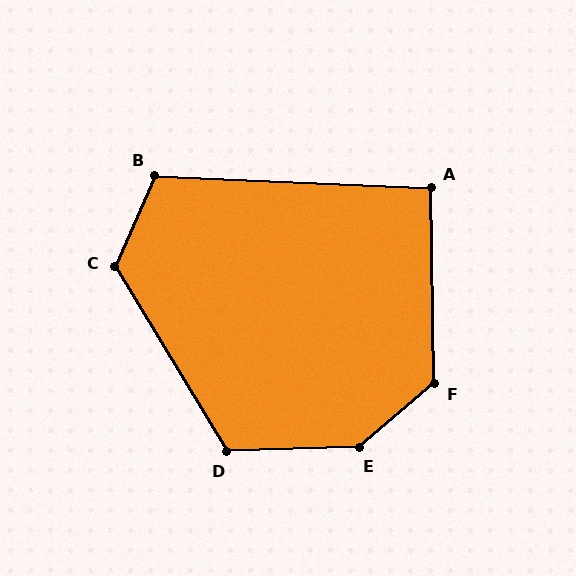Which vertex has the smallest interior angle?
A, at approximately 94 degrees.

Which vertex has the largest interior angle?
E, at approximately 141 degrees.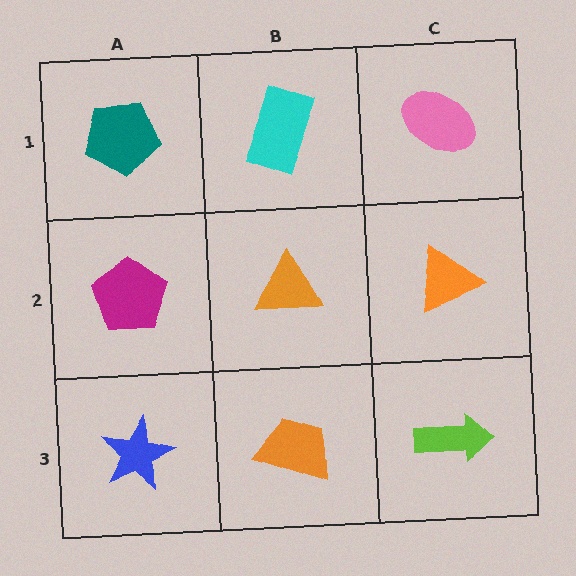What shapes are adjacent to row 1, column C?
An orange triangle (row 2, column C), a cyan rectangle (row 1, column B).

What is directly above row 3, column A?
A magenta pentagon.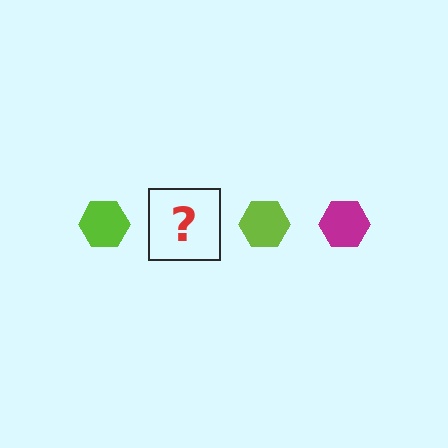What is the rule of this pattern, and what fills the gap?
The rule is that the pattern cycles through lime, magenta hexagons. The gap should be filled with a magenta hexagon.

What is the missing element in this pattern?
The missing element is a magenta hexagon.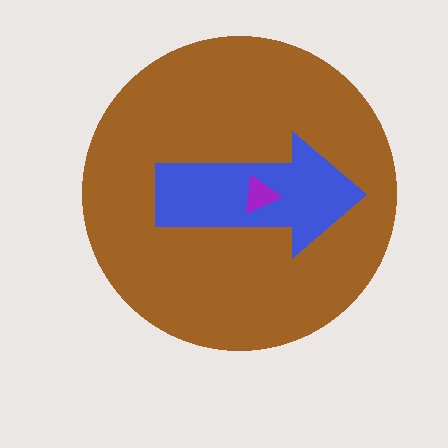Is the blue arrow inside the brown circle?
Yes.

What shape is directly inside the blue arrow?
The purple triangle.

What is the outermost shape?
The brown circle.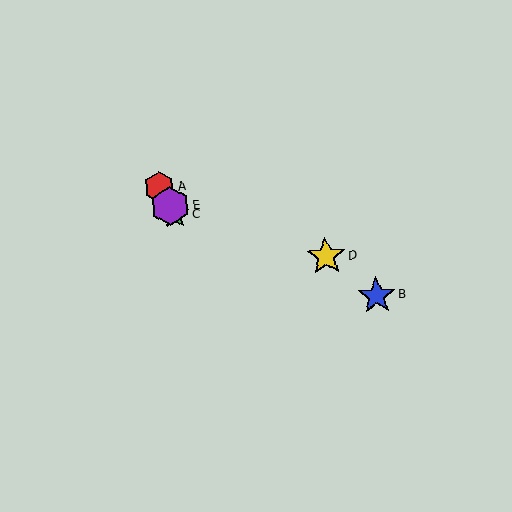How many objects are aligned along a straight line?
3 objects (A, C, E) are aligned along a straight line.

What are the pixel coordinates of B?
Object B is at (376, 296).